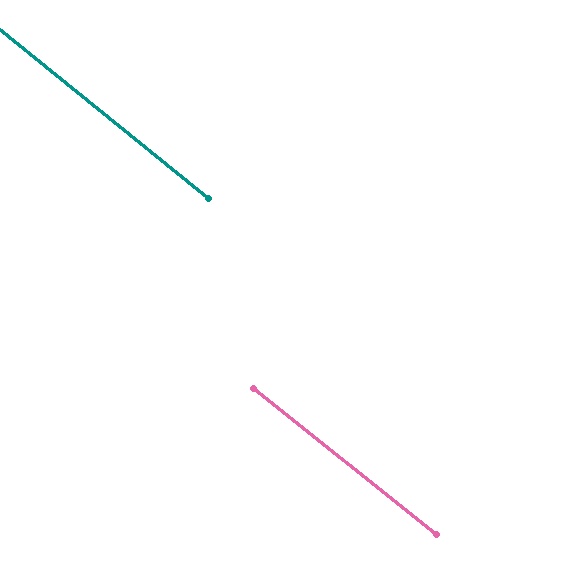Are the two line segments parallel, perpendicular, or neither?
Parallel — their directions differ by only 0.3°.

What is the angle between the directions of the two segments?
Approximately 0 degrees.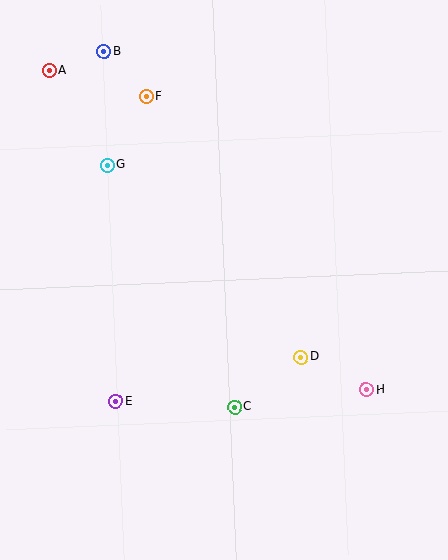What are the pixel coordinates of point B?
Point B is at (104, 52).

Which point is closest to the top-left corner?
Point A is closest to the top-left corner.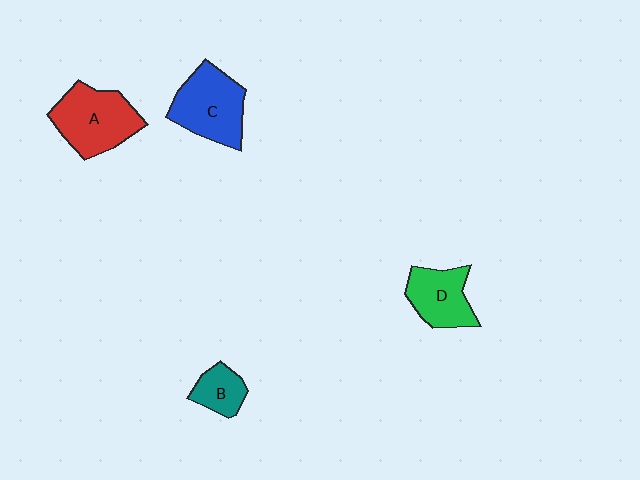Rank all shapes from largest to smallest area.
From largest to smallest: A (red), C (blue), D (green), B (teal).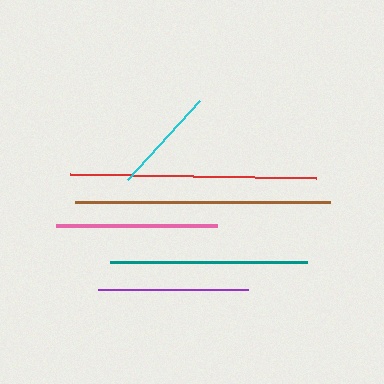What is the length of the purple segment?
The purple segment is approximately 150 pixels long.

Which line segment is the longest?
The brown line is the longest at approximately 255 pixels.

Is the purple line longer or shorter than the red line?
The red line is longer than the purple line.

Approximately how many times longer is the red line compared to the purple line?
The red line is approximately 1.6 times the length of the purple line.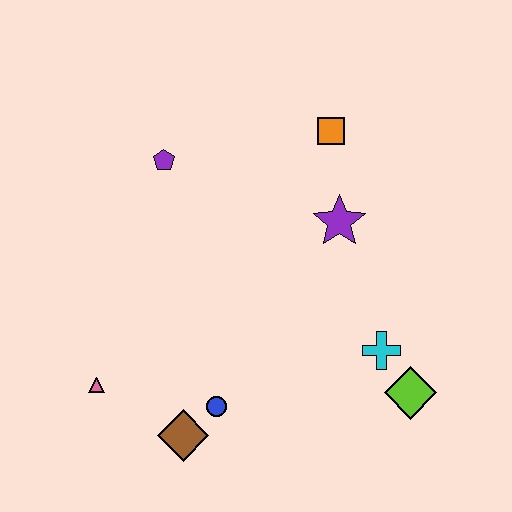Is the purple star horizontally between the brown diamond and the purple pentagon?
No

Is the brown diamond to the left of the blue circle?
Yes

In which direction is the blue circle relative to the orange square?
The blue circle is below the orange square.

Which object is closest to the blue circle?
The brown diamond is closest to the blue circle.